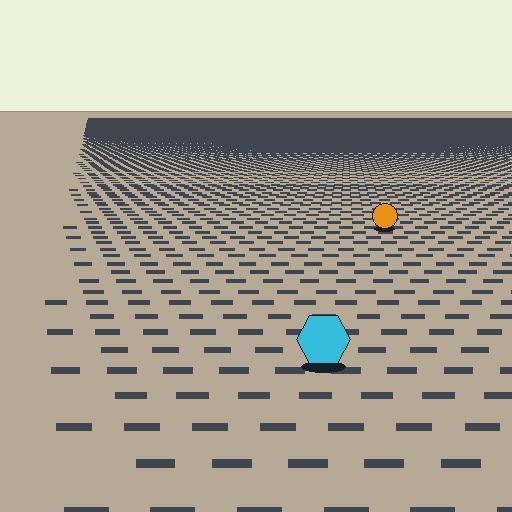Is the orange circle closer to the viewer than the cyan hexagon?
No. The cyan hexagon is closer — you can tell from the texture gradient: the ground texture is coarser near it.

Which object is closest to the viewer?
The cyan hexagon is closest. The texture marks near it are larger and more spread out.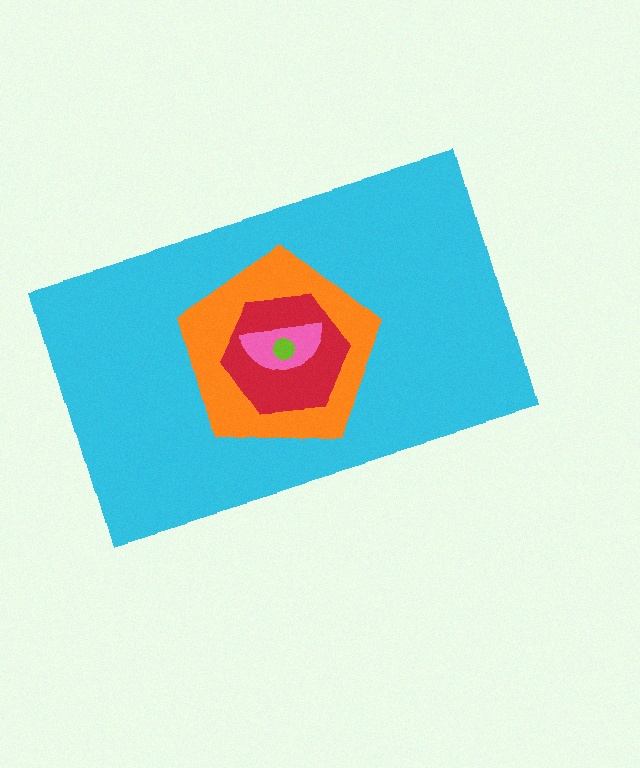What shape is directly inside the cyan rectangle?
The orange pentagon.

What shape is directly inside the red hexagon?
The pink semicircle.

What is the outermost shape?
The cyan rectangle.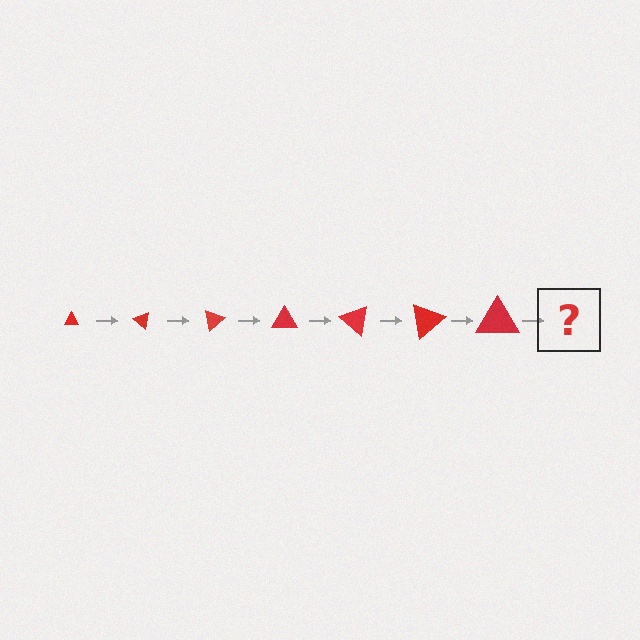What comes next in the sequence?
The next element should be a triangle, larger than the previous one and rotated 280 degrees from the start.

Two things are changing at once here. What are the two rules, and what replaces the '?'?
The two rules are that the triangle grows larger each step and it rotates 40 degrees each step. The '?' should be a triangle, larger than the previous one and rotated 280 degrees from the start.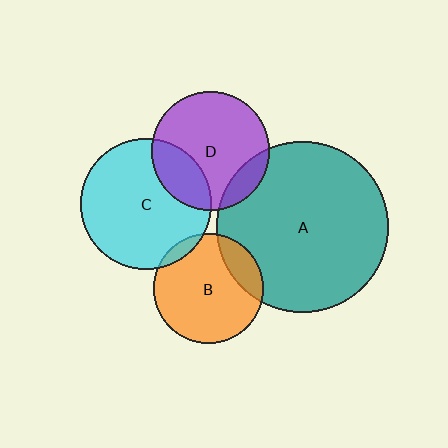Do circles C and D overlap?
Yes.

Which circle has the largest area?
Circle A (teal).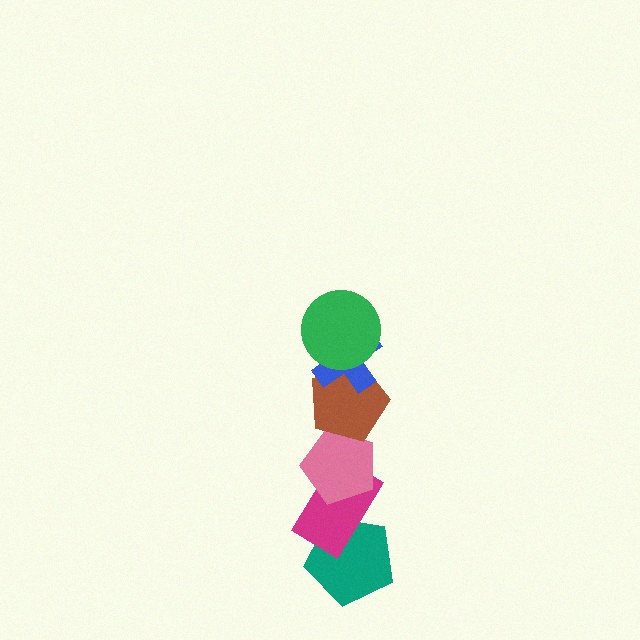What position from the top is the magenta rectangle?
The magenta rectangle is 5th from the top.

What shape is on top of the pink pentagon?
The brown pentagon is on top of the pink pentagon.